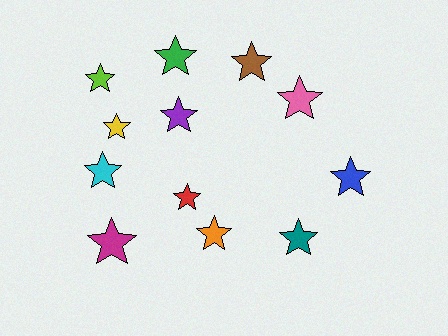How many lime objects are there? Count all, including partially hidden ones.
There is 1 lime object.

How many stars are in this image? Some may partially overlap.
There are 12 stars.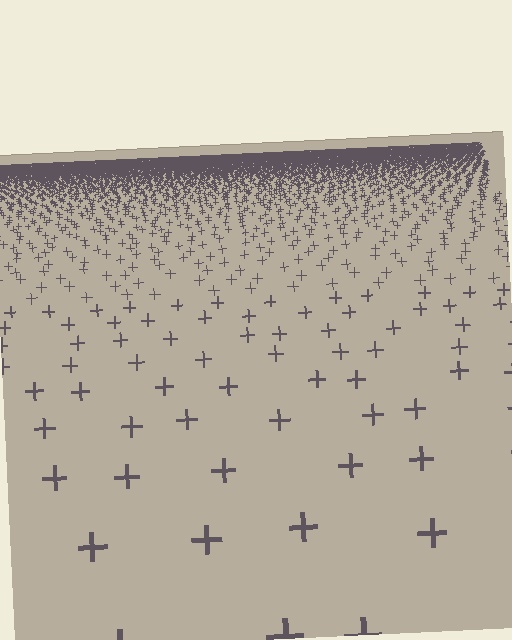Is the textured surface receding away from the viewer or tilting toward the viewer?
The surface is receding away from the viewer. Texture elements get smaller and denser toward the top.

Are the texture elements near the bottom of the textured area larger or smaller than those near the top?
Larger. Near the bottom, elements are closer to the viewer and appear at a bigger on-screen size.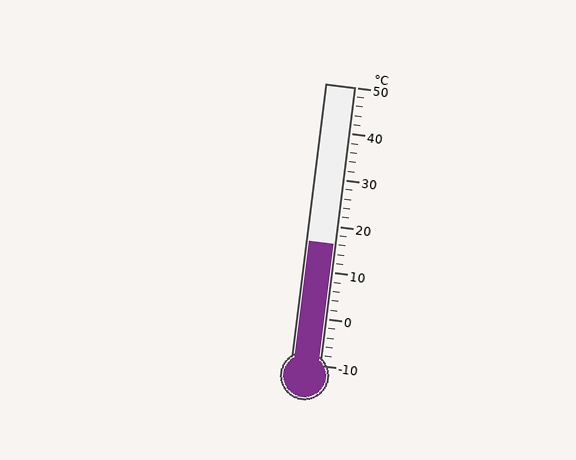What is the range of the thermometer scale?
The thermometer scale ranges from -10°C to 50°C.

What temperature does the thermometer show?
The thermometer shows approximately 16°C.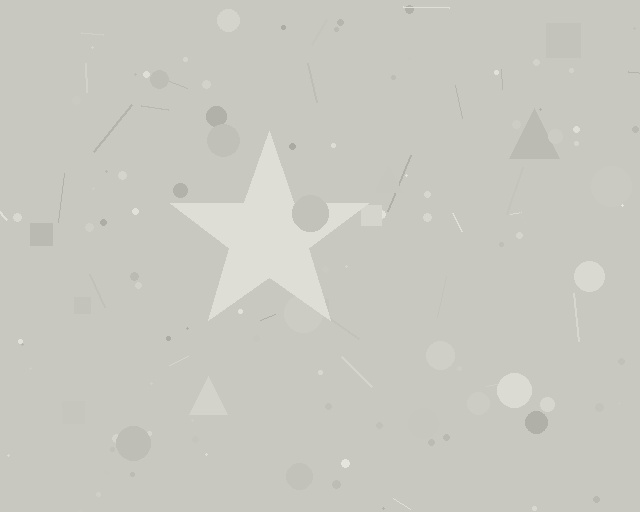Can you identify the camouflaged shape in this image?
The camouflaged shape is a star.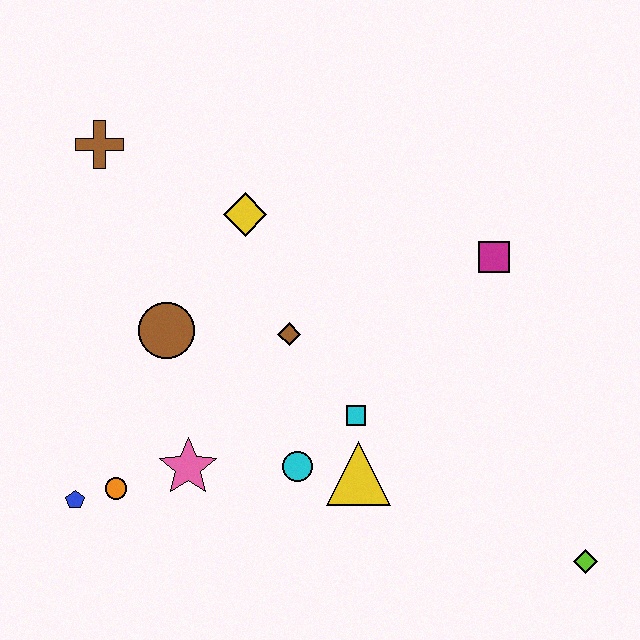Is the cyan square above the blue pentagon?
Yes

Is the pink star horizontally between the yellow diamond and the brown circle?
Yes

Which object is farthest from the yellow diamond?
The lime diamond is farthest from the yellow diamond.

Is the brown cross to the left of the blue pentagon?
No